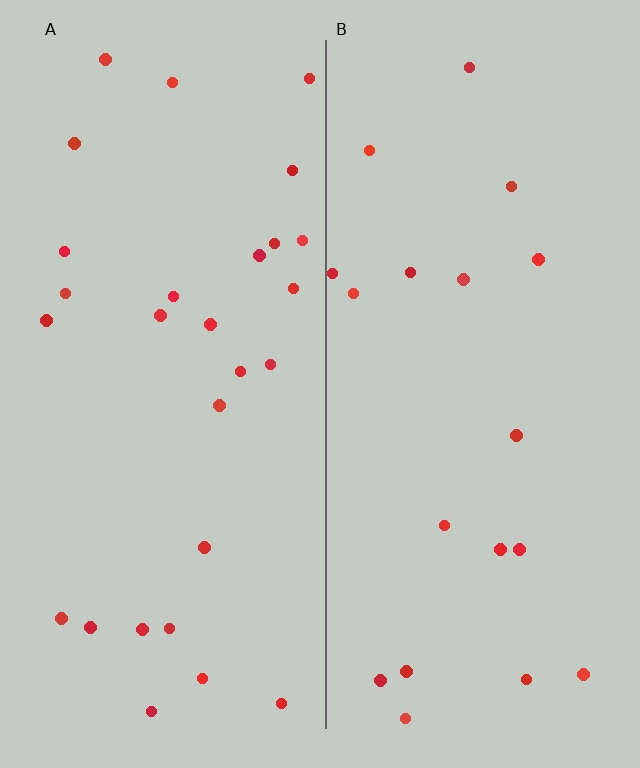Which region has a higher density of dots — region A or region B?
A (the left).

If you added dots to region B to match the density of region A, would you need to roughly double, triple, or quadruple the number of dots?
Approximately double.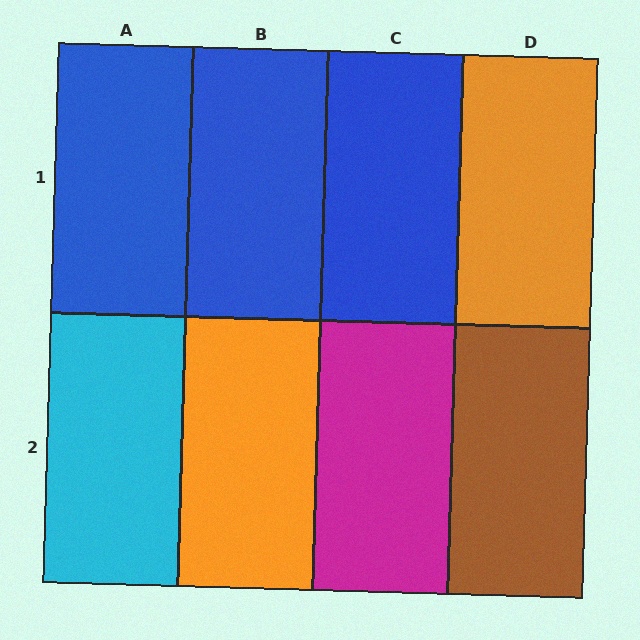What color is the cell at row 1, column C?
Blue.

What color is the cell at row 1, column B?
Blue.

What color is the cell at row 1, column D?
Orange.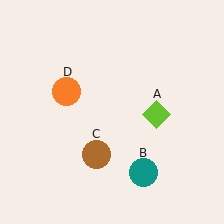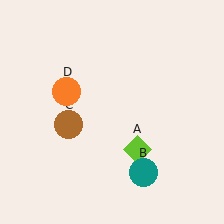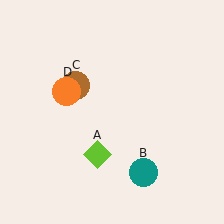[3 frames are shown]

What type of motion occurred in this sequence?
The lime diamond (object A), brown circle (object C) rotated clockwise around the center of the scene.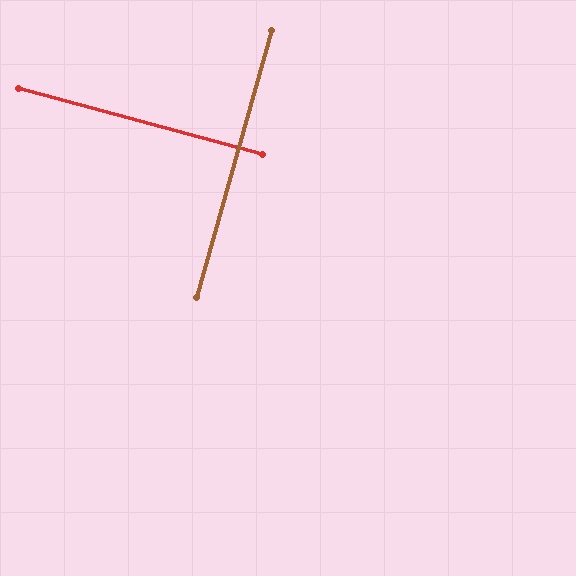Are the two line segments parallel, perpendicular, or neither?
Perpendicular — they meet at approximately 89°.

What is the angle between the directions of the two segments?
Approximately 89 degrees.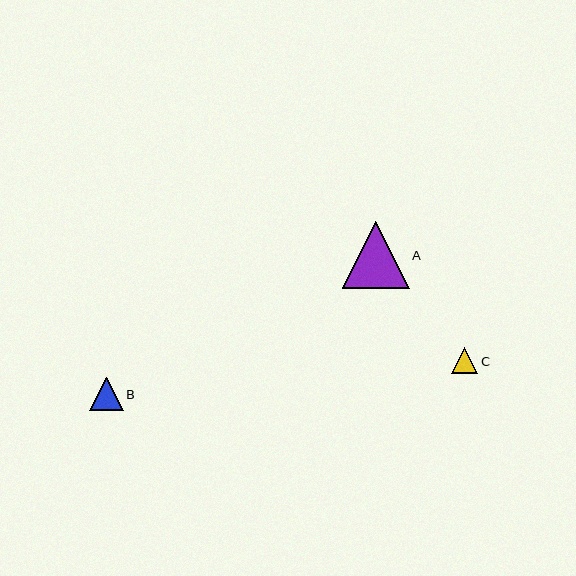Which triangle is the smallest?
Triangle C is the smallest with a size of approximately 26 pixels.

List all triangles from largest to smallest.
From largest to smallest: A, B, C.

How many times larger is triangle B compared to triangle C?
Triangle B is approximately 1.3 times the size of triangle C.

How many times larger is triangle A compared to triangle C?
Triangle A is approximately 2.6 times the size of triangle C.